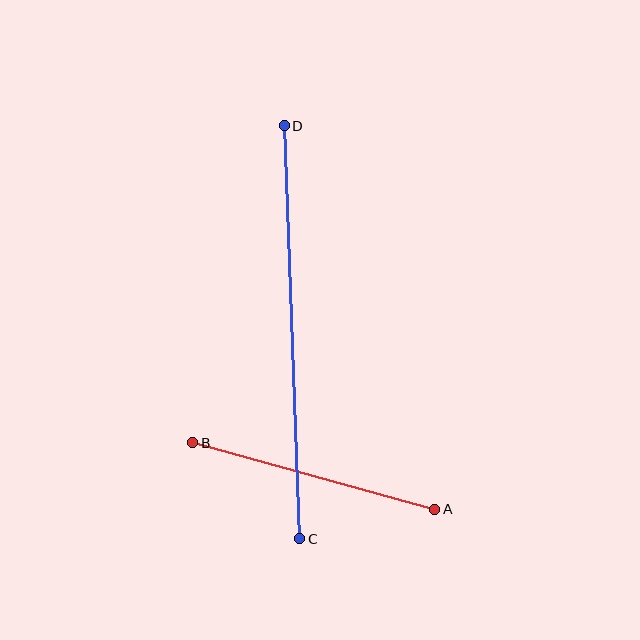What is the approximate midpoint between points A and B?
The midpoint is at approximately (314, 476) pixels.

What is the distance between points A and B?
The distance is approximately 251 pixels.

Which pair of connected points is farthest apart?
Points C and D are farthest apart.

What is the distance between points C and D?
The distance is approximately 413 pixels.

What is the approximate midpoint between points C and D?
The midpoint is at approximately (292, 332) pixels.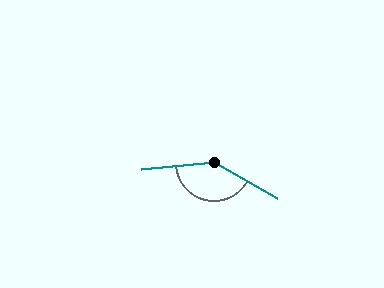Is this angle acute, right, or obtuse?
It is obtuse.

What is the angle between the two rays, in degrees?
Approximately 145 degrees.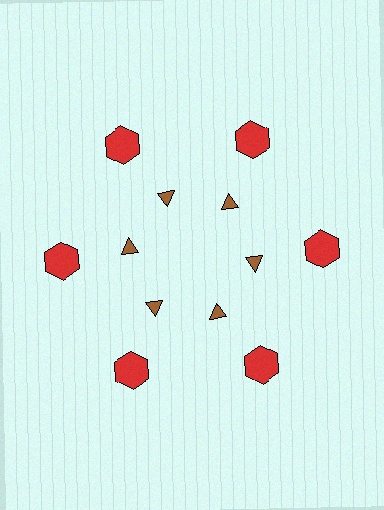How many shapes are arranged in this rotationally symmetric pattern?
There are 12 shapes, arranged in 6 groups of 2.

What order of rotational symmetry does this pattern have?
This pattern has 6-fold rotational symmetry.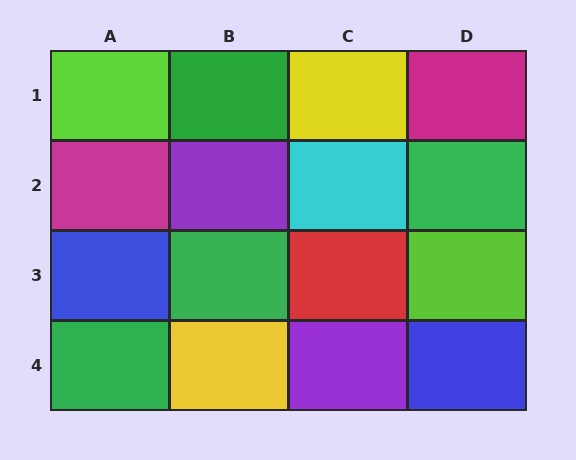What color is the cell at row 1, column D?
Magenta.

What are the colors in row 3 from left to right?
Blue, green, red, lime.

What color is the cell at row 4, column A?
Green.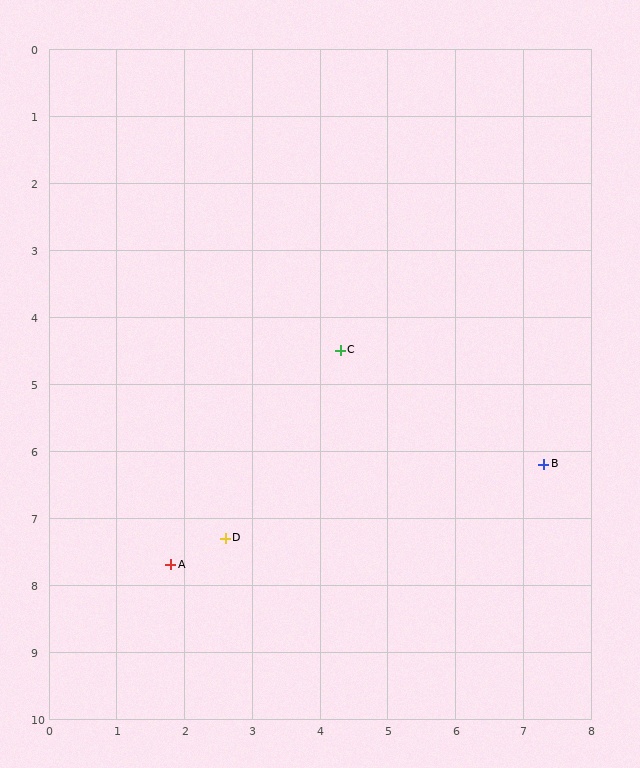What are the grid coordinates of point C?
Point C is at approximately (4.3, 4.5).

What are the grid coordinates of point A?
Point A is at approximately (1.8, 7.7).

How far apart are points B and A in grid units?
Points B and A are about 5.7 grid units apart.